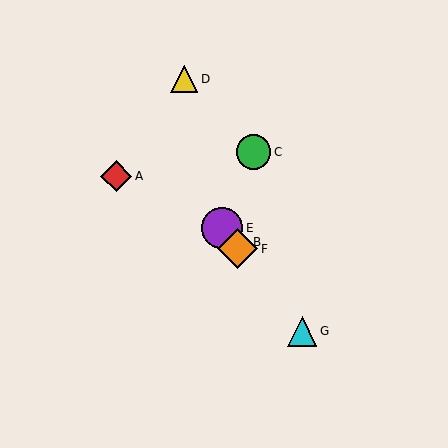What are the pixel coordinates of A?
Object A is at (116, 176).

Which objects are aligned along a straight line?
Objects B, E, F, G are aligned along a straight line.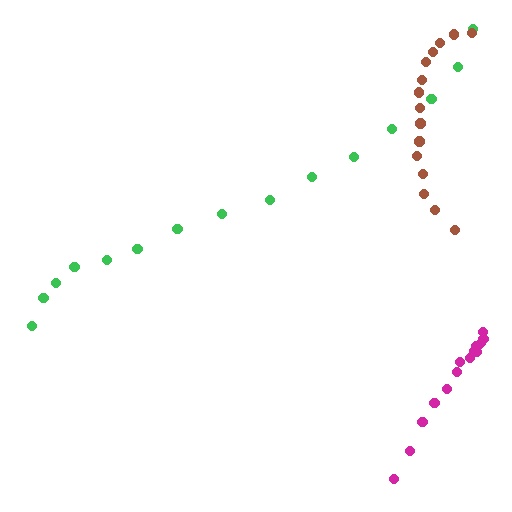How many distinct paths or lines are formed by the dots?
There are 3 distinct paths.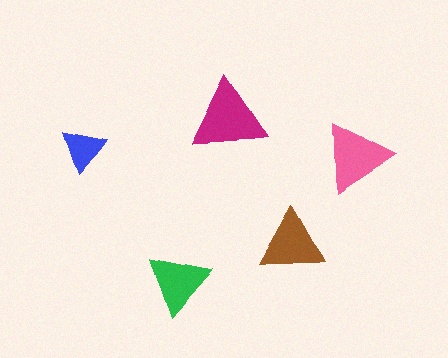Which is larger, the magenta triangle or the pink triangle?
The magenta one.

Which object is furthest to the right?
The pink triangle is rightmost.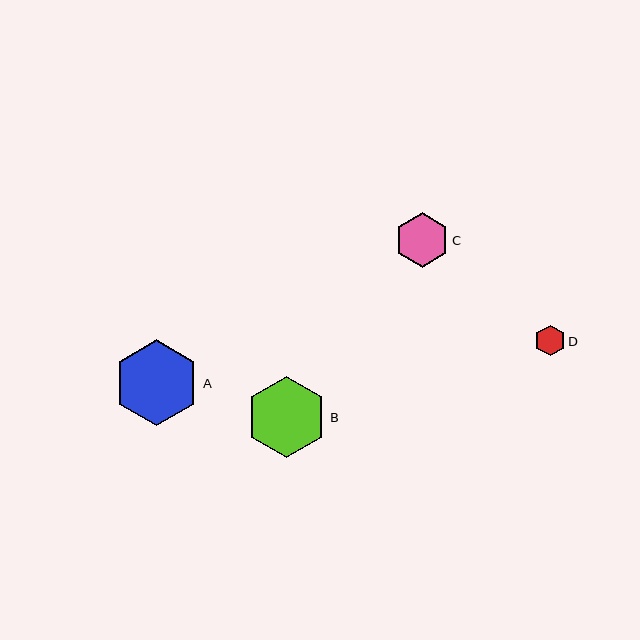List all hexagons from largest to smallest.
From largest to smallest: A, B, C, D.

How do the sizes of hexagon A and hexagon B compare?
Hexagon A and hexagon B are approximately the same size.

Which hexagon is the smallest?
Hexagon D is the smallest with a size of approximately 31 pixels.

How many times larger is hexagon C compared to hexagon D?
Hexagon C is approximately 1.8 times the size of hexagon D.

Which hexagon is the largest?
Hexagon A is the largest with a size of approximately 86 pixels.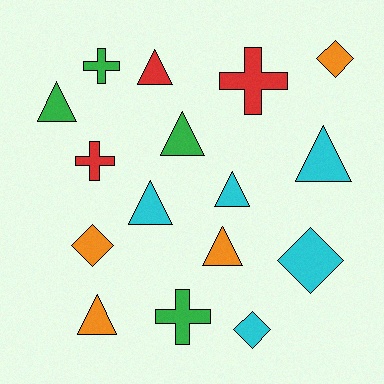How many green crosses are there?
There are 2 green crosses.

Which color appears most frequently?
Cyan, with 5 objects.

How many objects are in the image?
There are 16 objects.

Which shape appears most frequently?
Triangle, with 8 objects.